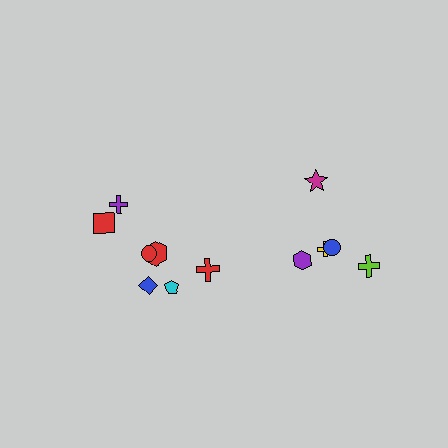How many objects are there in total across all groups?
There are 12 objects.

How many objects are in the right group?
There are 5 objects.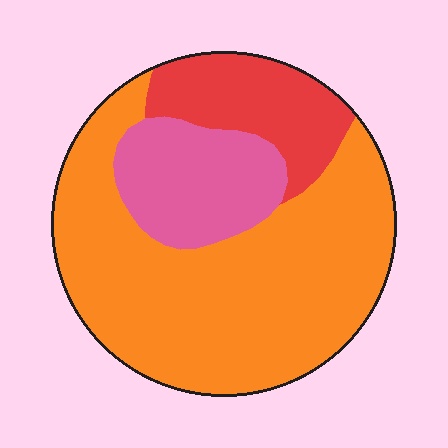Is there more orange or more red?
Orange.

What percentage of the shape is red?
Red takes up about one sixth (1/6) of the shape.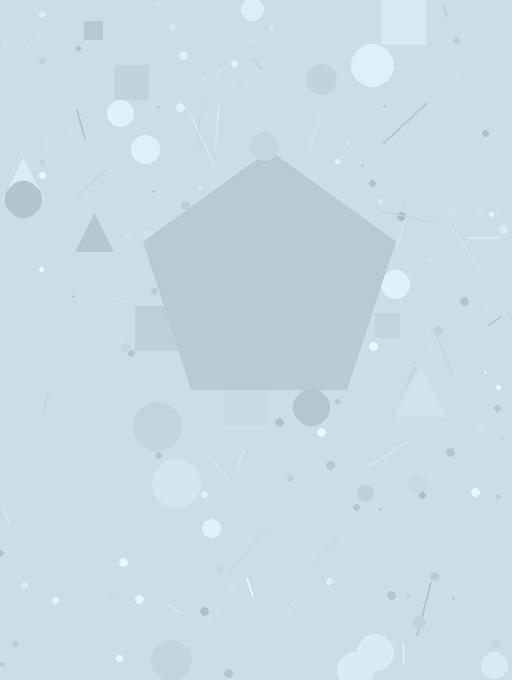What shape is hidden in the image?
A pentagon is hidden in the image.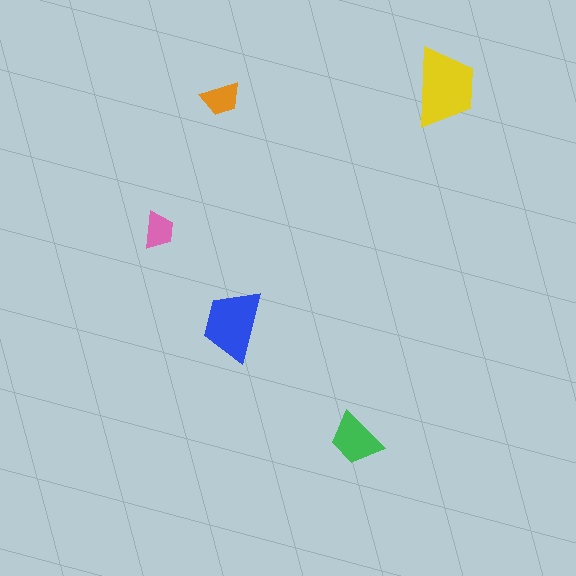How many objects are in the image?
There are 5 objects in the image.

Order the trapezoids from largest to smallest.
the yellow one, the blue one, the green one, the orange one, the pink one.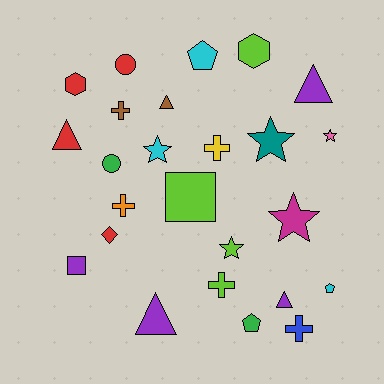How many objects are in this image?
There are 25 objects.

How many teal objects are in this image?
There is 1 teal object.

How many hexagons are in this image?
There are 2 hexagons.